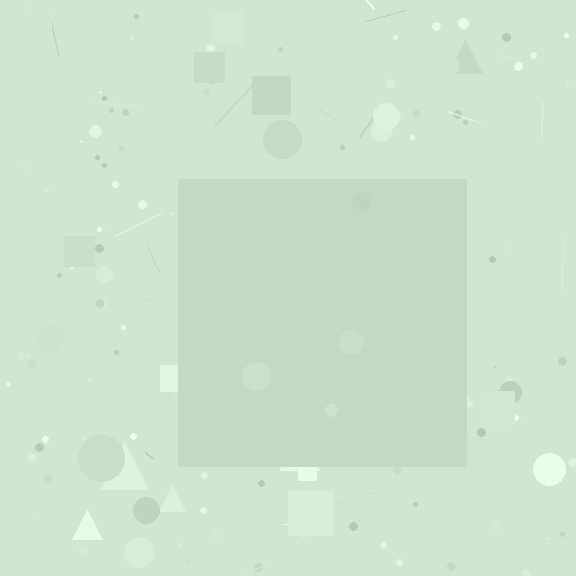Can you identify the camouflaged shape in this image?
The camouflaged shape is a square.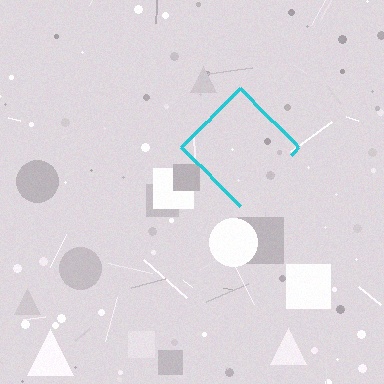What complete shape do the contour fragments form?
The contour fragments form a diamond.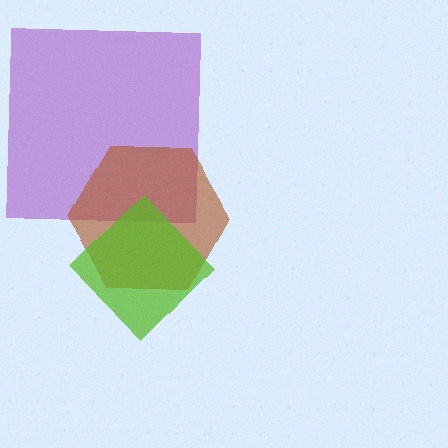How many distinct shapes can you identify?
There are 3 distinct shapes: a purple square, a brown hexagon, a lime diamond.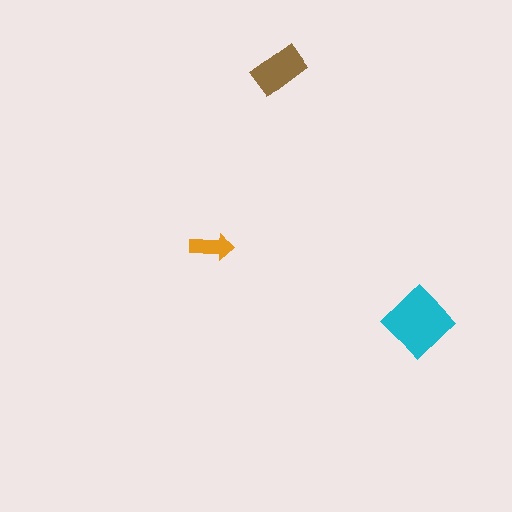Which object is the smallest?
The orange arrow.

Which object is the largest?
The cyan diamond.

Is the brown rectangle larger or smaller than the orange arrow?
Larger.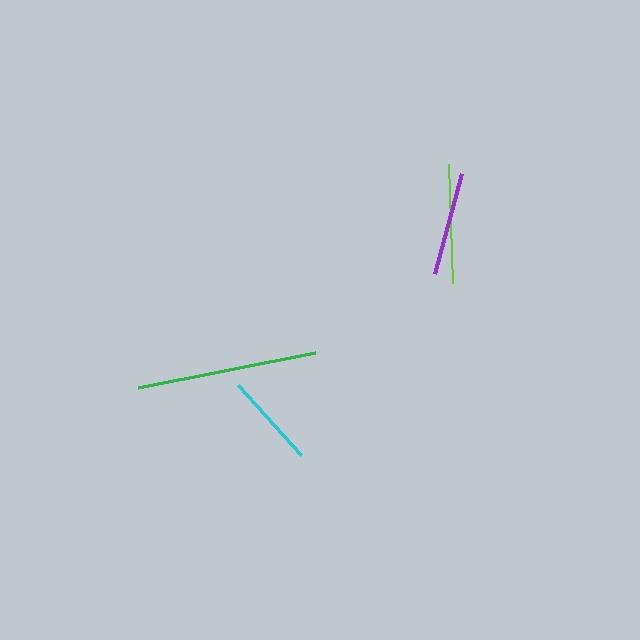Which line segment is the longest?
The green line is the longest at approximately 180 pixels.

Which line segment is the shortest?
The cyan line is the shortest at approximately 94 pixels.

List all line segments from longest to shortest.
From longest to shortest: green, lime, purple, cyan.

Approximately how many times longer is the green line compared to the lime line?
The green line is approximately 1.5 times the length of the lime line.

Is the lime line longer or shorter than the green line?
The green line is longer than the lime line.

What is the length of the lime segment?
The lime segment is approximately 119 pixels long.